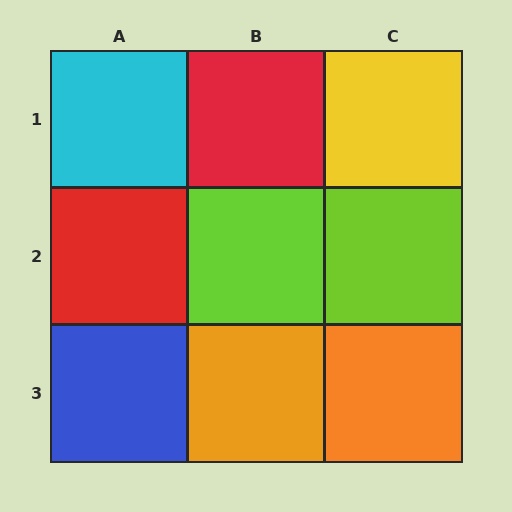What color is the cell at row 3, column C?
Orange.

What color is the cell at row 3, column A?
Blue.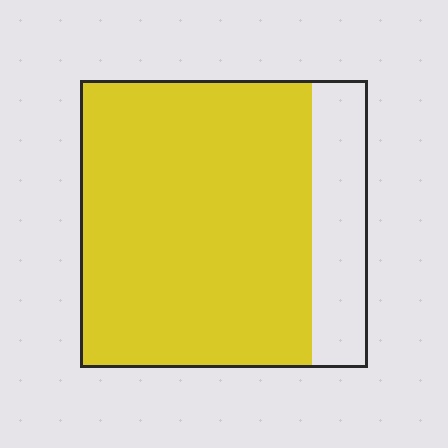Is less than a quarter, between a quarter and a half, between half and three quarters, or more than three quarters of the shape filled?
More than three quarters.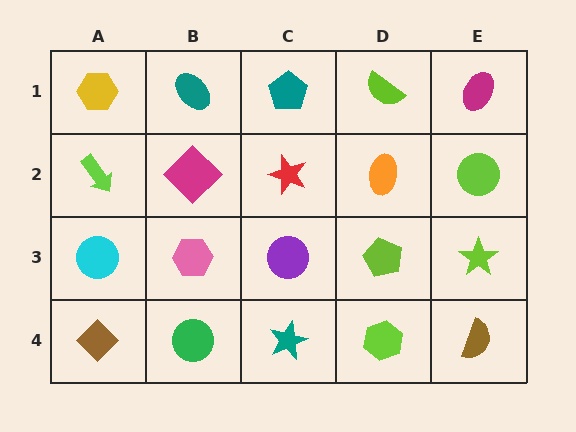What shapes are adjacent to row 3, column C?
A red star (row 2, column C), a teal star (row 4, column C), a pink hexagon (row 3, column B), a lime pentagon (row 3, column D).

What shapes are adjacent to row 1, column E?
A lime circle (row 2, column E), a lime semicircle (row 1, column D).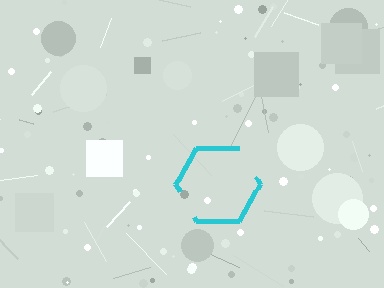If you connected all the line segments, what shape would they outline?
They would outline a hexagon.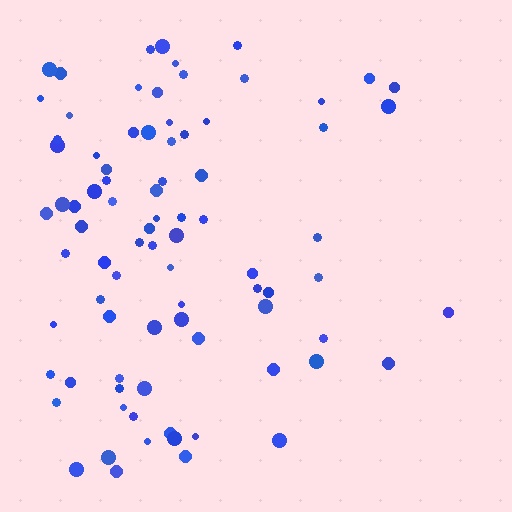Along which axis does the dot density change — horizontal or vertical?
Horizontal.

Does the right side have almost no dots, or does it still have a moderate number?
Still a moderate number, just noticeably fewer than the left.